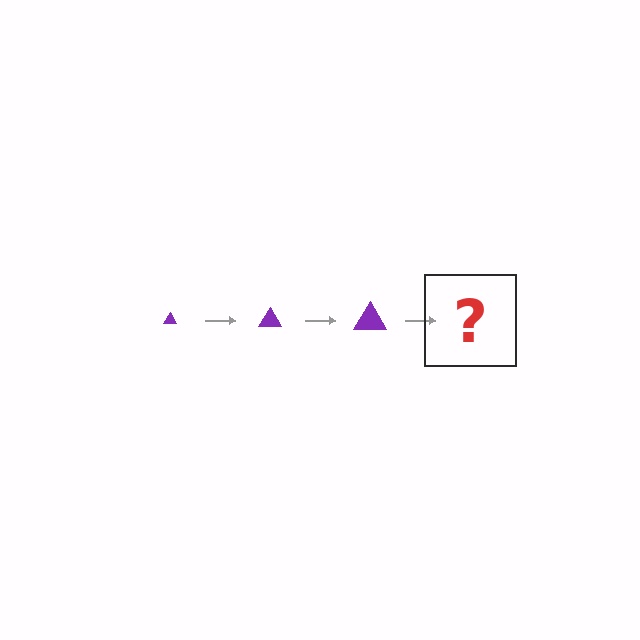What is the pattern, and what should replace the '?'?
The pattern is that the triangle gets progressively larger each step. The '?' should be a purple triangle, larger than the previous one.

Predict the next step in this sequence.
The next step is a purple triangle, larger than the previous one.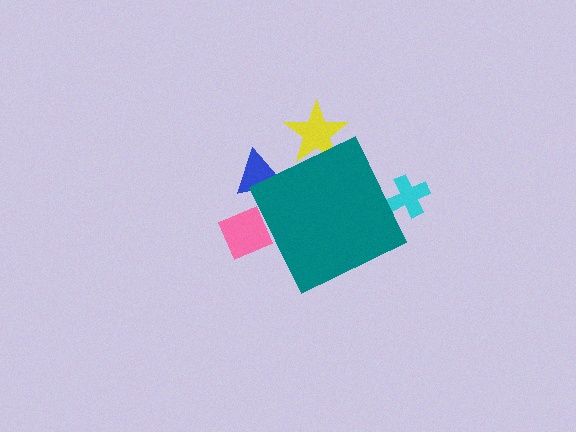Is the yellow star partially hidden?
Yes, the yellow star is partially hidden behind the teal diamond.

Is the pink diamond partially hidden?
Yes, the pink diamond is partially hidden behind the teal diamond.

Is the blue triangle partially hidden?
Yes, the blue triangle is partially hidden behind the teal diamond.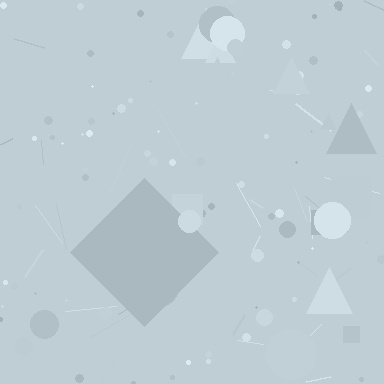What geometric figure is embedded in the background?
A diamond is embedded in the background.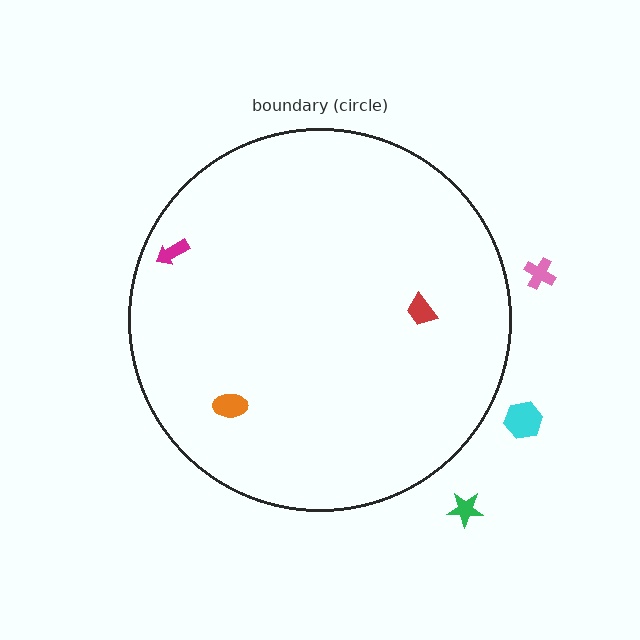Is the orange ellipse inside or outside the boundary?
Inside.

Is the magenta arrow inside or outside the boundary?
Inside.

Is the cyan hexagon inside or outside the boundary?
Outside.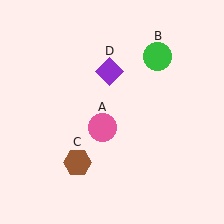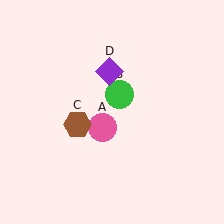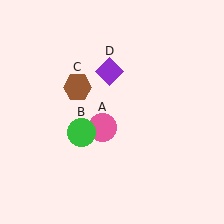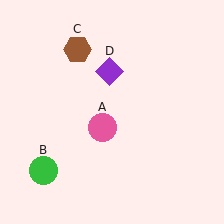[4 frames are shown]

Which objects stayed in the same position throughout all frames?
Pink circle (object A) and purple diamond (object D) remained stationary.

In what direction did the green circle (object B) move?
The green circle (object B) moved down and to the left.